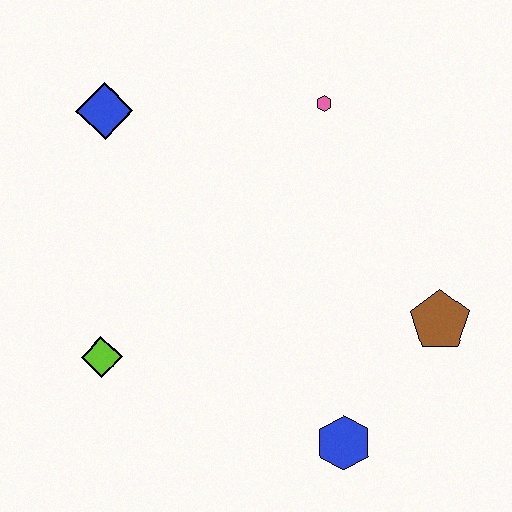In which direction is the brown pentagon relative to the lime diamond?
The brown pentagon is to the right of the lime diamond.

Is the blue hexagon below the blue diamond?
Yes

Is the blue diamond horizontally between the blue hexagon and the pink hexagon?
No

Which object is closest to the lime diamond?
The blue diamond is closest to the lime diamond.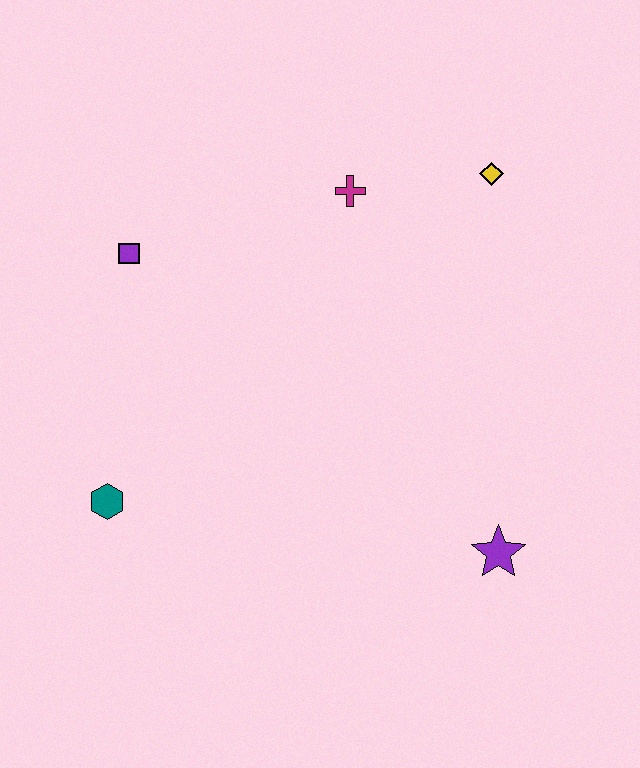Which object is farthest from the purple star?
The purple square is farthest from the purple star.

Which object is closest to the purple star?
The yellow diamond is closest to the purple star.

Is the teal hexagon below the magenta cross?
Yes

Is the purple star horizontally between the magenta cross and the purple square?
No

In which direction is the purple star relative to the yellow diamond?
The purple star is below the yellow diamond.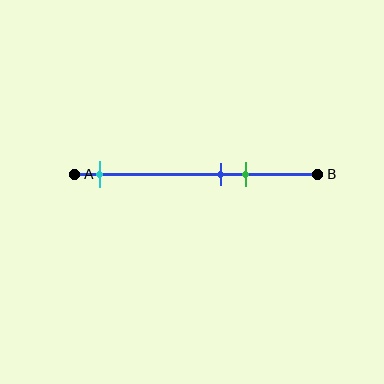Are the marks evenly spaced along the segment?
No, the marks are not evenly spaced.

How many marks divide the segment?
There are 3 marks dividing the segment.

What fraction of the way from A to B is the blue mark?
The blue mark is approximately 60% (0.6) of the way from A to B.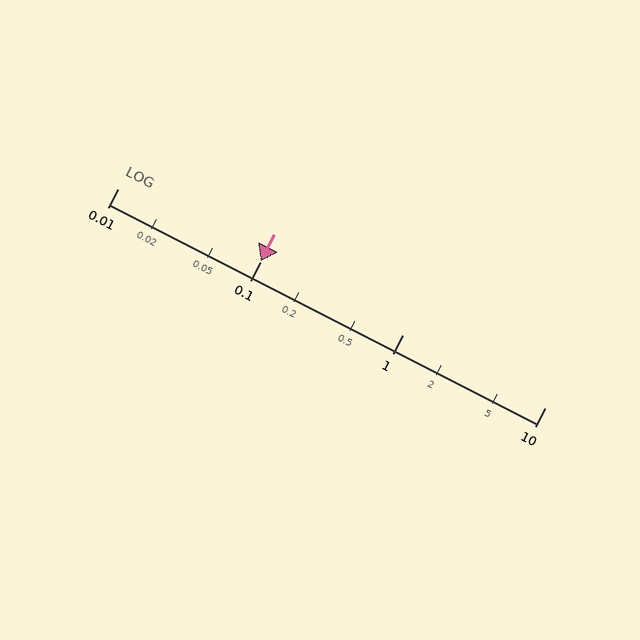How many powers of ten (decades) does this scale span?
The scale spans 3 decades, from 0.01 to 10.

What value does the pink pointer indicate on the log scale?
The pointer indicates approximately 0.1.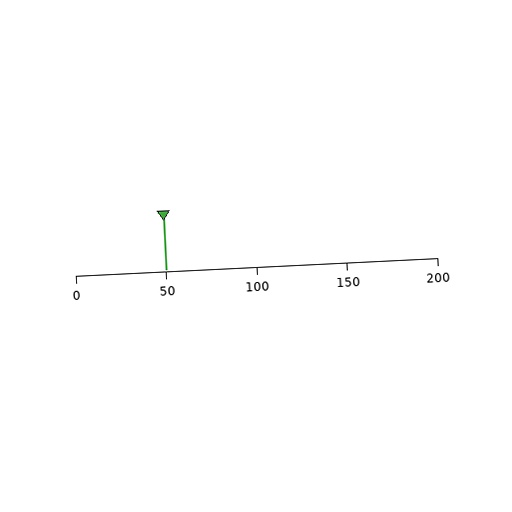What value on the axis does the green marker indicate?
The marker indicates approximately 50.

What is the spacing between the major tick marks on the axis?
The major ticks are spaced 50 apart.